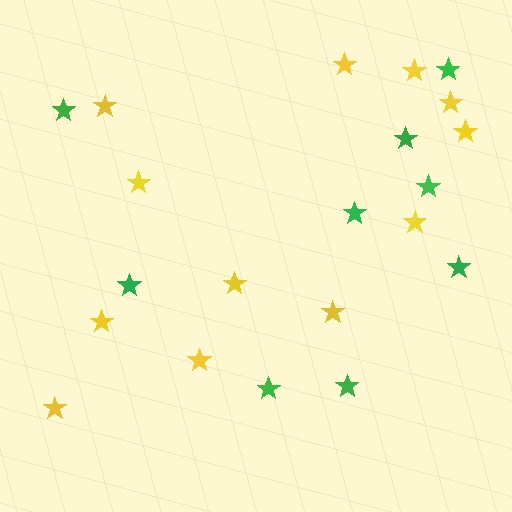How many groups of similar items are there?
There are 2 groups: one group of green stars (9) and one group of yellow stars (12).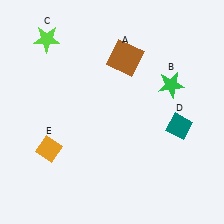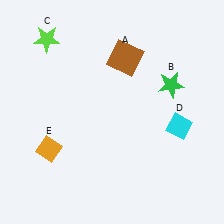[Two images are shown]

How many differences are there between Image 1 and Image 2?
There is 1 difference between the two images.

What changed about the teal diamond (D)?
In Image 1, D is teal. In Image 2, it changed to cyan.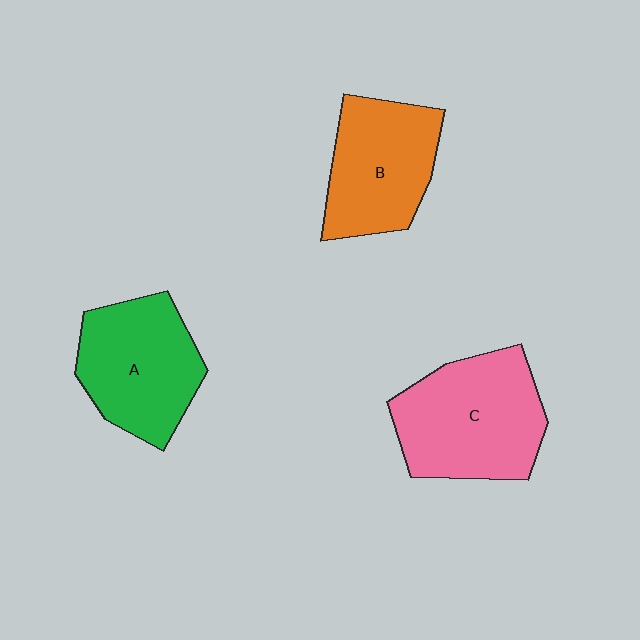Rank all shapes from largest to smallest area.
From largest to smallest: C (pink), A (green), B (orange).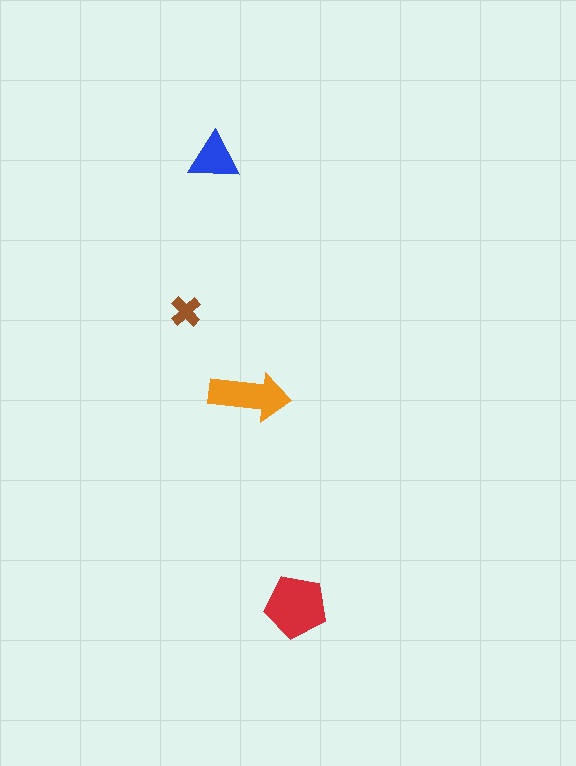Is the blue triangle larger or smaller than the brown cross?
Larger.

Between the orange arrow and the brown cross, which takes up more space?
The orange arrow.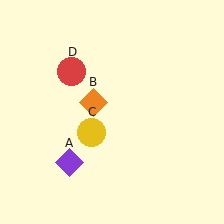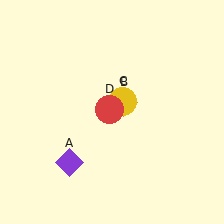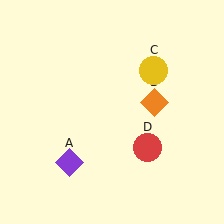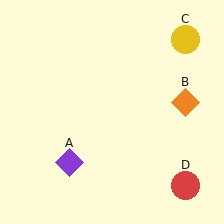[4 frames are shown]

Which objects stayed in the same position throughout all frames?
Purple diamond (object A) remained stationary.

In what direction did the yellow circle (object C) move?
The yellow circle (object C) moved up and to the right.